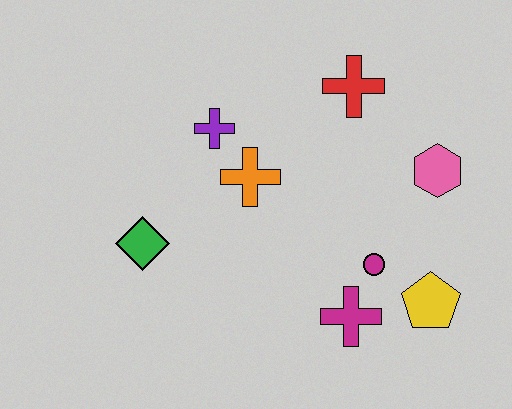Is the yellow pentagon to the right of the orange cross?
Yes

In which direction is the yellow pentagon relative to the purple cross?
The yellow pentagon is to the right of the purple cross.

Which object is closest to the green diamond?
The orange cross is closest to the green diamond.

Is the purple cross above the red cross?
No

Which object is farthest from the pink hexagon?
The green diamond is farthest from the pink hexagon.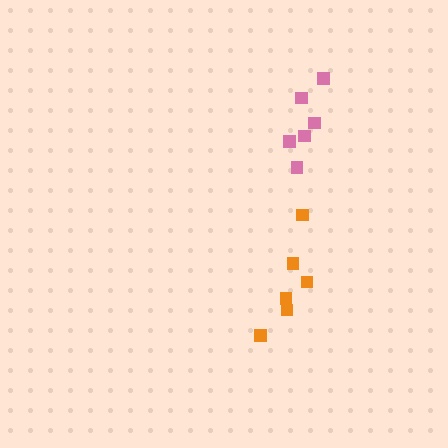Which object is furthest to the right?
The orange cluster is rightmost.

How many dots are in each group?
Group 1: 6 dots, Group 2: 6 dots (12 total).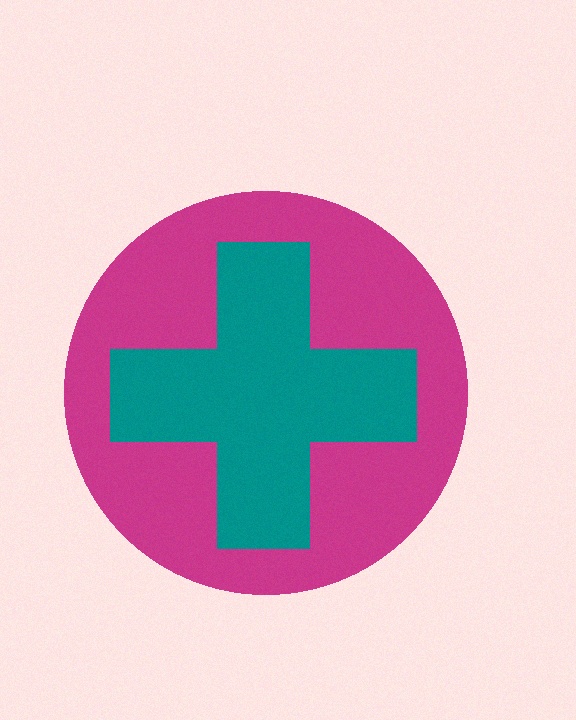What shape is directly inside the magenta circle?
The teal cross.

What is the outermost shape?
The magenta circle.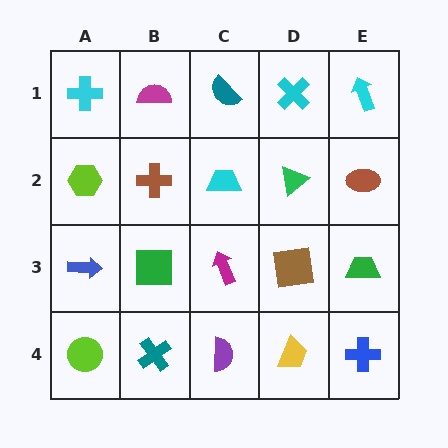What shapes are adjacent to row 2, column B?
A magenta semicircle (row 1, column B), a green square (row 3, column B), a lime hexagon (row 2, column A), a cyan trapezoid (row 2, column C).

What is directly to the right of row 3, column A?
A green square.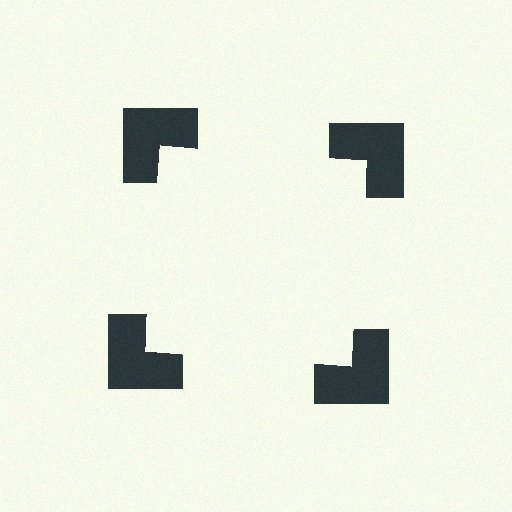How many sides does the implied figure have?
4 sides.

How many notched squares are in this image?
There are 4 — one at each vertex of the illusory square.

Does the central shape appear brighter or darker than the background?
It typically appears slightly brighter than the background, even though no actual brightness change is drawn.